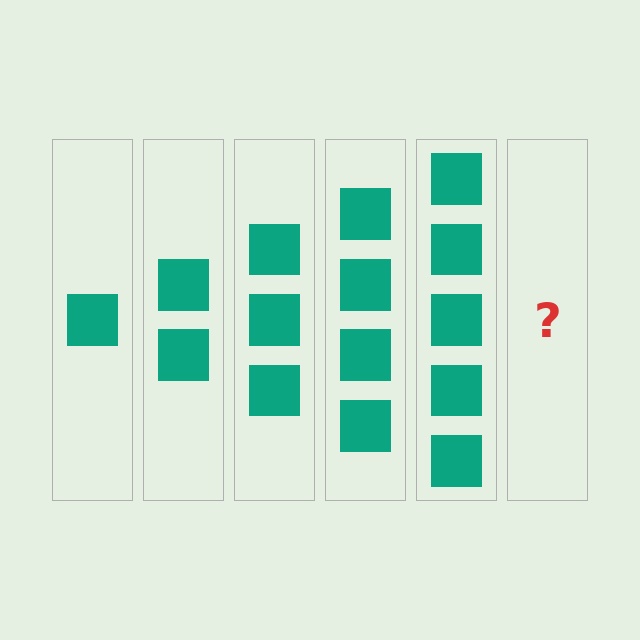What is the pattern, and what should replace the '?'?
The pattern is that each step adds one more square. The '?' should be 6 squares.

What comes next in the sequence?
The next element should be 6 squares.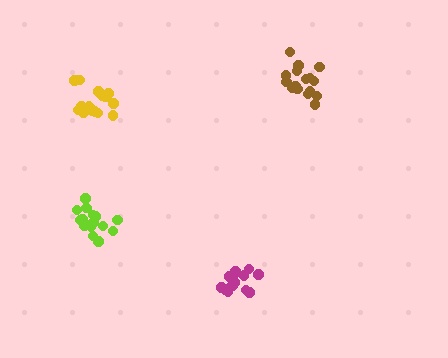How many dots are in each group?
Group 1: 17 dots, Group 2: 16 dots, Group 3: 14 dots, Group 4: 16 dots (63 total).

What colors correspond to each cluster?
The clusters are colored: yellow, brown, magenta, lime.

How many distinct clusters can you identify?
There are 4 distinct clusters.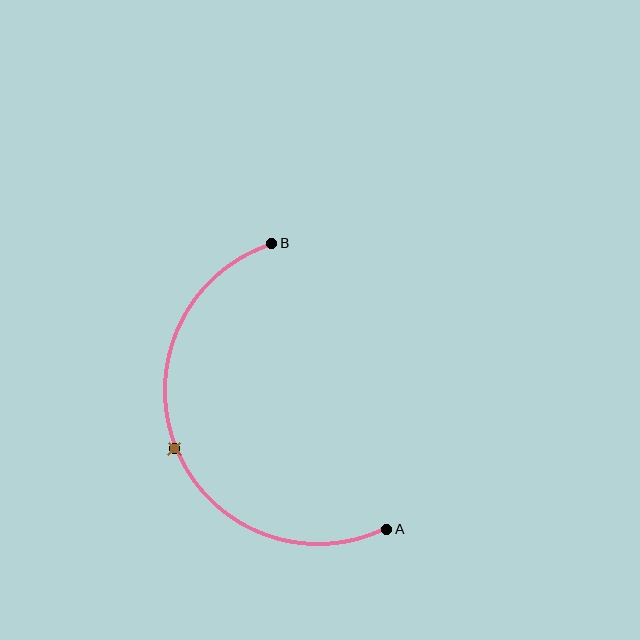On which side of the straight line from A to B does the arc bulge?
The arc bulges to the left of the straight line connecting A and B.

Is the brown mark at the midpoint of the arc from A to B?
Yes. The brown mark lies on the arc at equal arc-length from both A and B — it is the arc midpoint.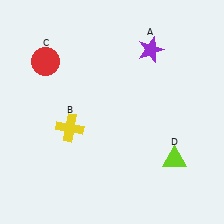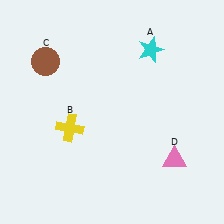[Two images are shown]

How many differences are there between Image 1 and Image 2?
There are 3 differences between the two images.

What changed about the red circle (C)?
In Image 1, C is red. In Image 2, it changed to brown.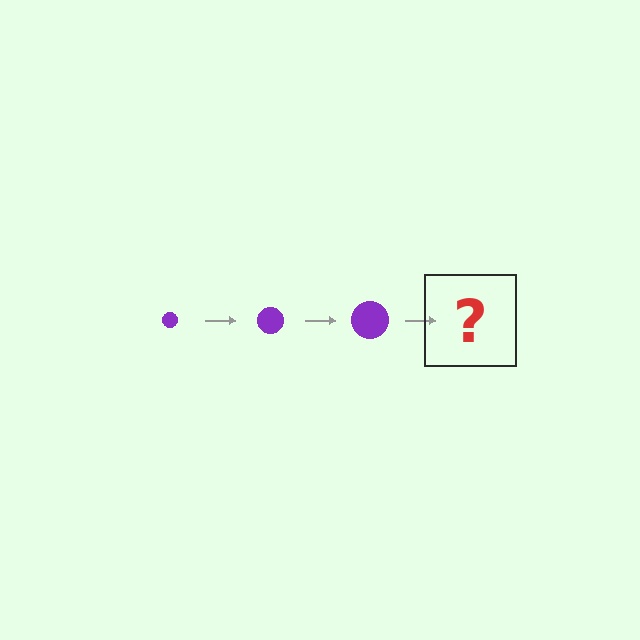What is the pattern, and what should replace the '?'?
The pattern is that the circle gets progressively larger each step. The '?' should be a purple circle, larger than the previous one.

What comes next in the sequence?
The next element should be a purple circle, larger than the previous one.